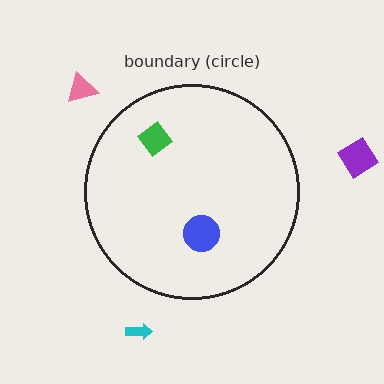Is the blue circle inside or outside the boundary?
Inside.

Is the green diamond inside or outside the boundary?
Inside.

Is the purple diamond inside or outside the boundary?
Outside.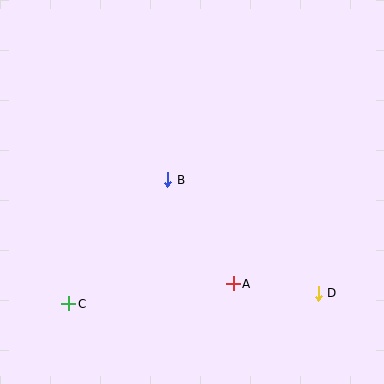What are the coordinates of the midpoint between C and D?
The midpoint between C and D is at (194, 298).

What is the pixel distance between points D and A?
The distance between D and A is 86 pixels.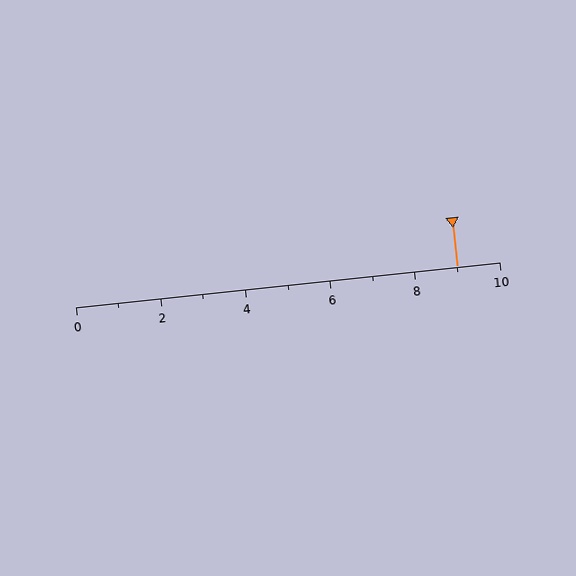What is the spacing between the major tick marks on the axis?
The major ticks are spaced 2 apart.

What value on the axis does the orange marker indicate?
The marker indicates approximately 9.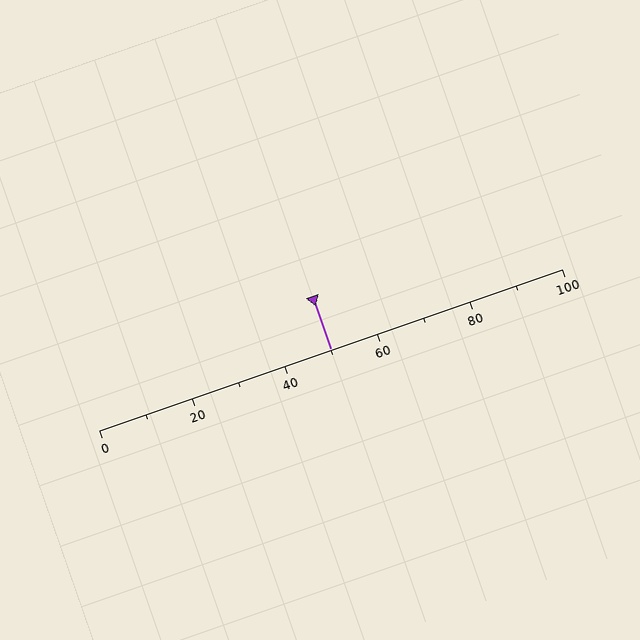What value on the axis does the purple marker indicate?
The marker indicates approximately 50.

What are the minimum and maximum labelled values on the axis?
The axis runs from 0 to 100.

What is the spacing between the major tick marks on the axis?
The major ticks are spaced 20 apart.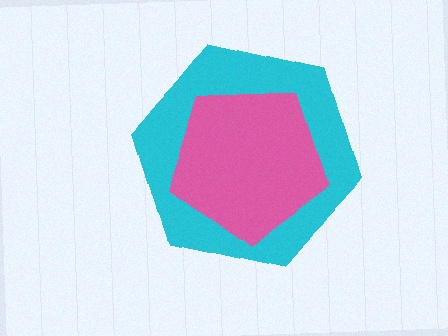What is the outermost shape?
The cyan hexagon.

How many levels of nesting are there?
2.